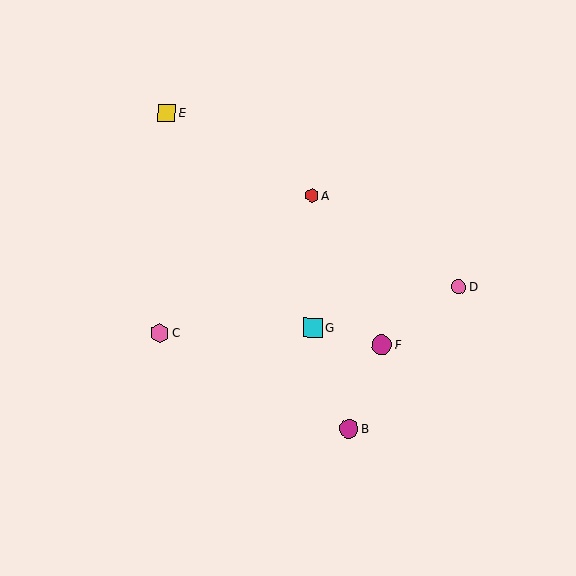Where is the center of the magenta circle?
The center of the magenta circle is at (349, 428).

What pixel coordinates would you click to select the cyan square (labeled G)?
Click at (313, 328) to select the cyan square G.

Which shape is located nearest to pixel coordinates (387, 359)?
The magenta circle (labeled F) at (382, 345) is nearest to that location.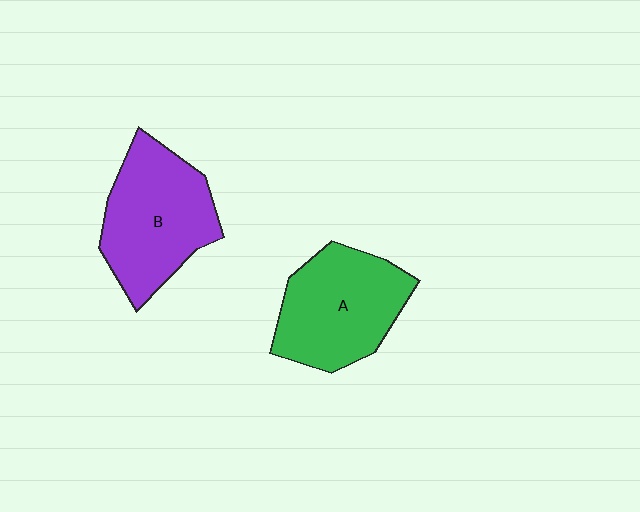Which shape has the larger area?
Shape B (purple).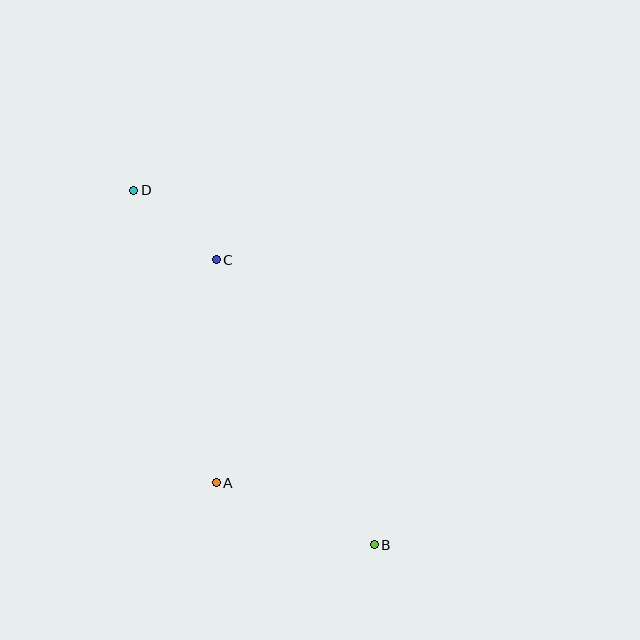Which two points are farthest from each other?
Points B and D are farthest from each other.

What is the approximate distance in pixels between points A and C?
The distance between A and C is approximately 223 pixels.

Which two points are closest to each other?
Points C and D are closest to each other.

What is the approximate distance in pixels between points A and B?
The distance between A and B is approximately 170 pixels.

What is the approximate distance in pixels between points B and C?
The distance between B and C is approximately 326 pixels.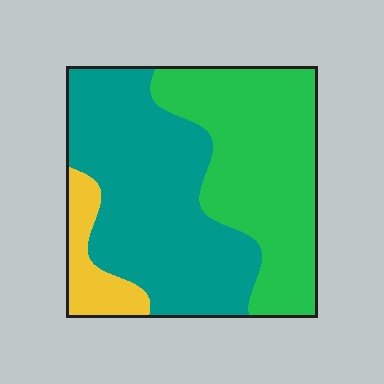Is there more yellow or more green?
Green.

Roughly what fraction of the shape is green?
Green takes up about two fifths (2/5) of the shape.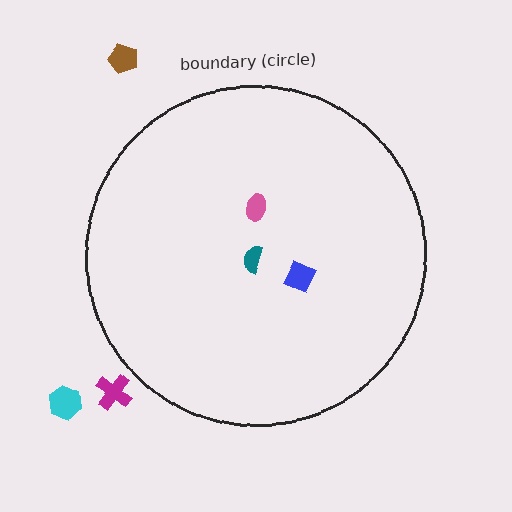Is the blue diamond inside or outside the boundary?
Inside.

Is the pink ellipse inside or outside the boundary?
Inside.